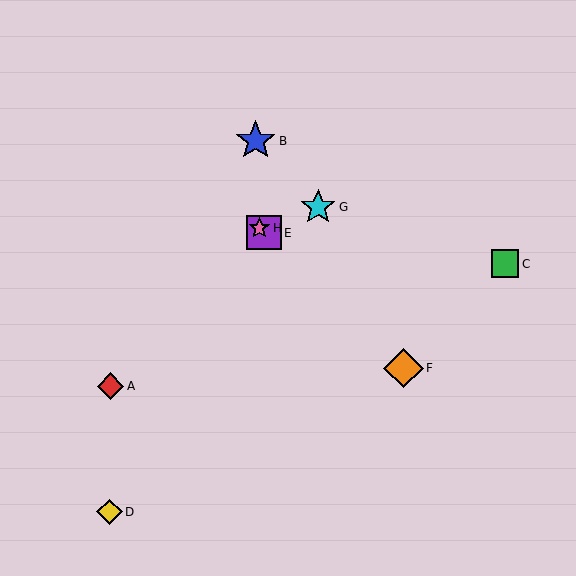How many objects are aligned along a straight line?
3 objects (E, F, H) are aligned along a straight line.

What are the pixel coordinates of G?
Object G is at (318, 207).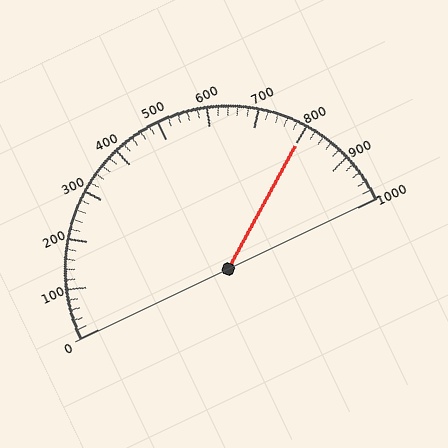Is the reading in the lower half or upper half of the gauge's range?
The reading is in the upper half of the range (0 to 1000).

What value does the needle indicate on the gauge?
The needle indicates approximately 800.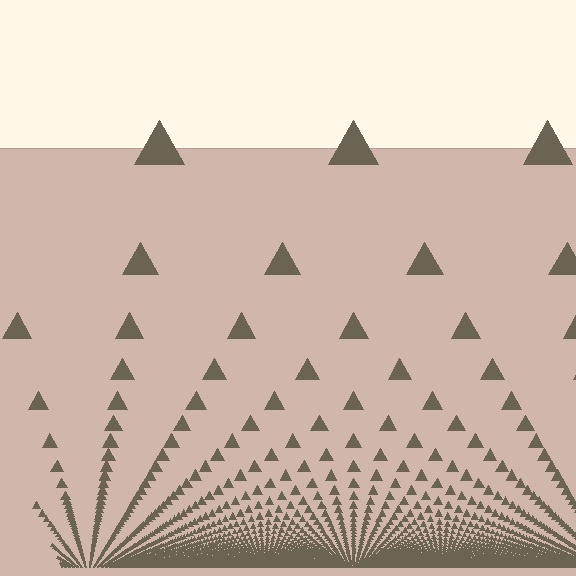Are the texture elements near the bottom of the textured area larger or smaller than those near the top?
Smaller. The gradient is inverted — elements near the bottom are smaller and denser.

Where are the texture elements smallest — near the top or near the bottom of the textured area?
Near the bottom.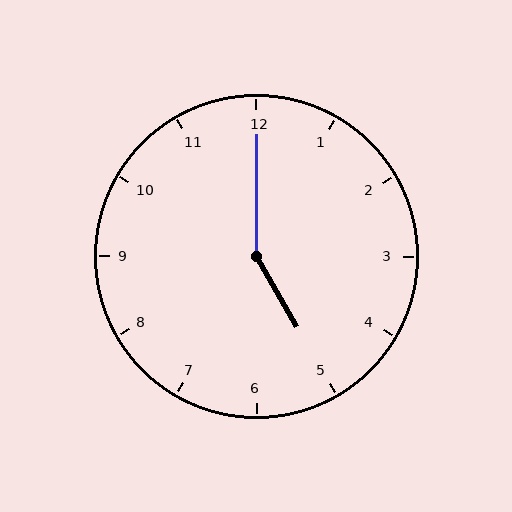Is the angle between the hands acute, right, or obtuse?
It is obtuse.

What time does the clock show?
5:00.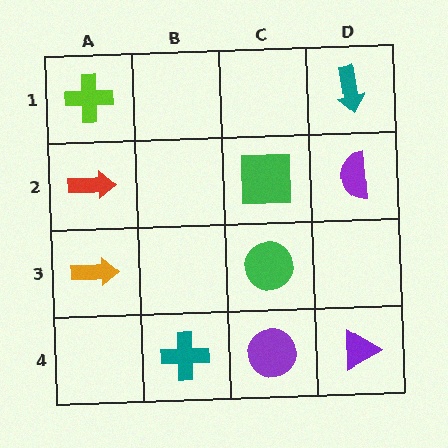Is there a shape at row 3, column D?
No, that cell is empty.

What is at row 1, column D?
A teal arrow.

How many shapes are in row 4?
3 shapes.